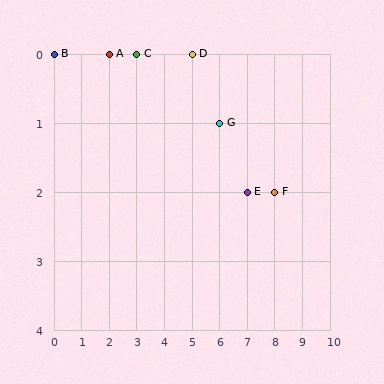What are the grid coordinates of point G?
Point G is at grid coordinates (6, 1).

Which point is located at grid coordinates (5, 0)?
Point D is at (5, 0).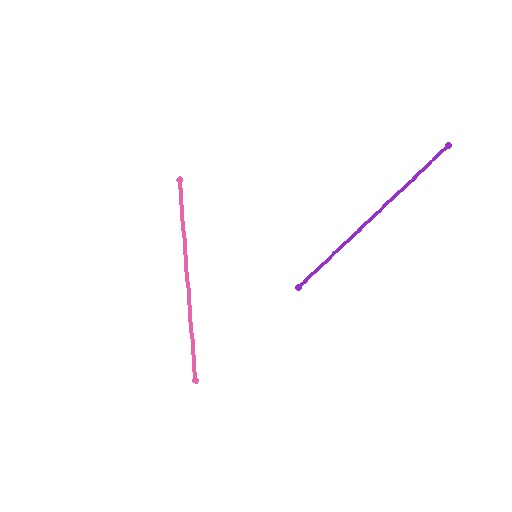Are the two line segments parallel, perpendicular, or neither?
Neither parallel nor perpendicular — they differ by about 51°.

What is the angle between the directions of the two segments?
Approximately 51 degrees.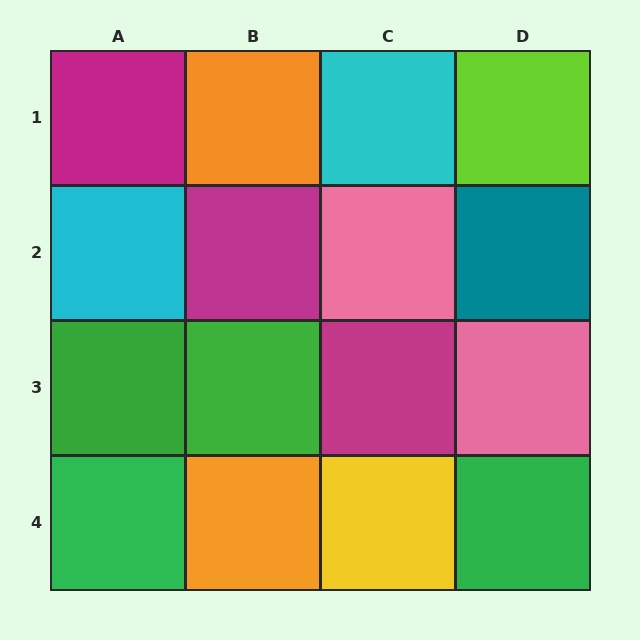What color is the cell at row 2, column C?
Pink.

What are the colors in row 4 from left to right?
Green, orange, yellow, green.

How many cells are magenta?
3 cells are magenta.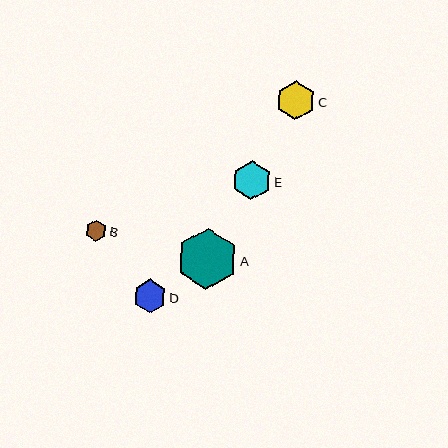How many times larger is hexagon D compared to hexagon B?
Hexagon D is approximately 1.6 times the size of hexagon B.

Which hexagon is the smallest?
Hexagon B is the smallest with a size of approximately 21 pixels.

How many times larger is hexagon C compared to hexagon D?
Hexagon C is approximately 1.2 times the size of hexagon D.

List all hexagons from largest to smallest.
From largest to smallest: A, C, E, D, B.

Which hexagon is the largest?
Hexagon A is the largest with a size of approximately 61 pixels.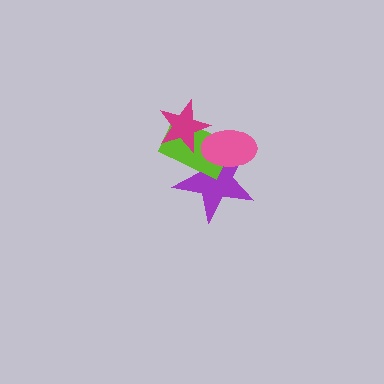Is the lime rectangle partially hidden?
Yes, it is partially covered by another shape.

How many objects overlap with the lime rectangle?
3 objects overlap with the lime rectangle.